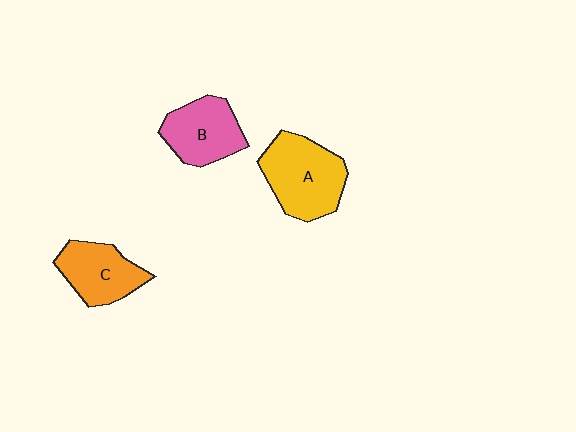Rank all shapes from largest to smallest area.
From largest to smallest: A (yellow), B (pink), C (orange).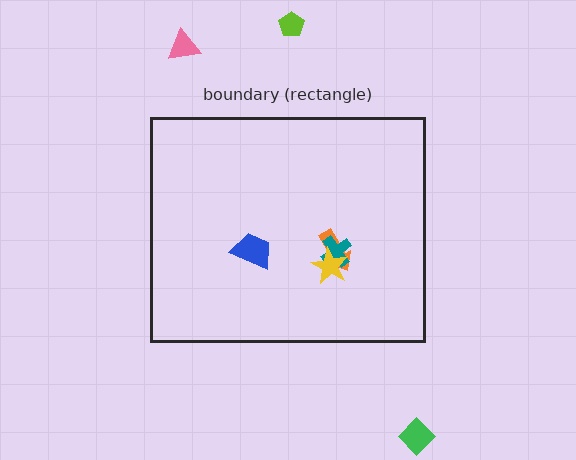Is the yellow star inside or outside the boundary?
Inside.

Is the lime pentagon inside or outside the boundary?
Outside.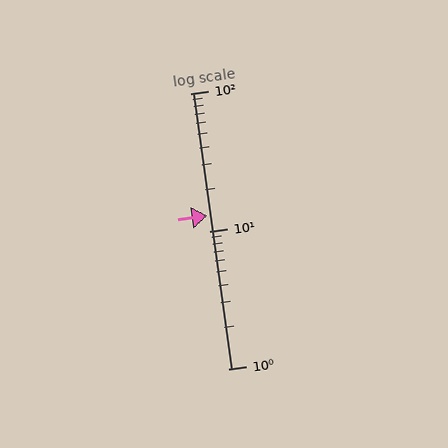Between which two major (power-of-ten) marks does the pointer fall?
The pointer is between 10 and 100.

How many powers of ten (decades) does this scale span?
The scale spans 2 decades, from 1 to 100.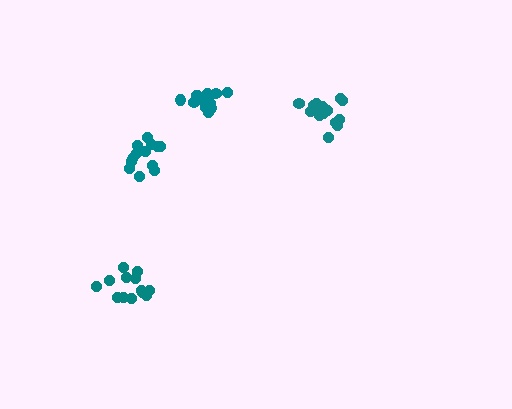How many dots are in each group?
Group 1: 14 dots, Group 2: 16 dots, Group 3: 13 dots, Group 4: 16 dots (59 total).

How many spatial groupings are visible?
There are 4 spatial groupings.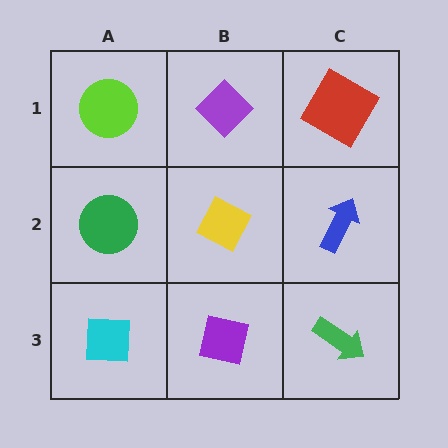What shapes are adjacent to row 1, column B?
A yellow diamond (row 2, column B), a lime circle (row 1, column A), a red diamond (row 1, column C).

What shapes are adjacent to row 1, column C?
A blue arrow (row 2, column C), a purple diamond (row 1, column B).